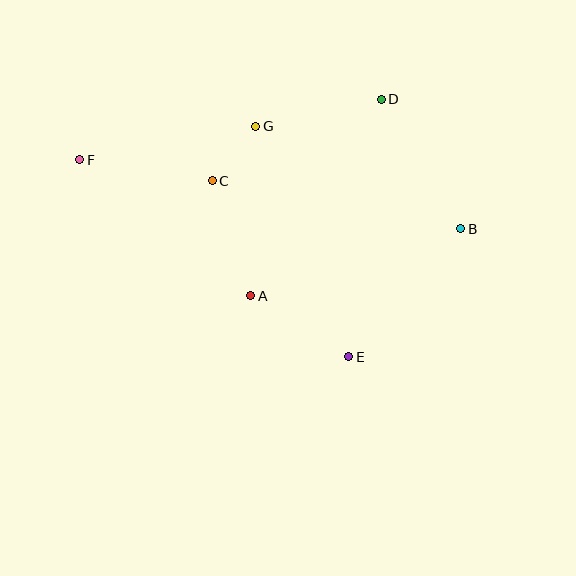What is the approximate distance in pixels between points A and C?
The distance between A and C is approximately 122 pixels.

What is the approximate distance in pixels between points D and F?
The distance between D and F is approximately 307 pixels.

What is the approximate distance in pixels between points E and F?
The distance between E and F is approximately 333 pixels.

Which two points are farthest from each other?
Points B and F are farthest from each other.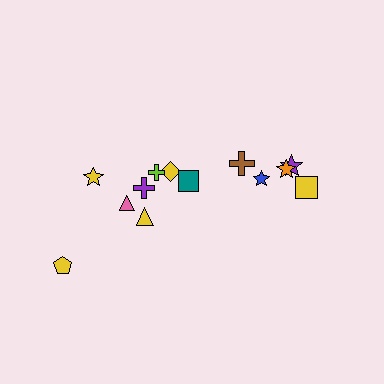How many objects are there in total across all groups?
There are 13 objects.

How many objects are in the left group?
There are 8 objects.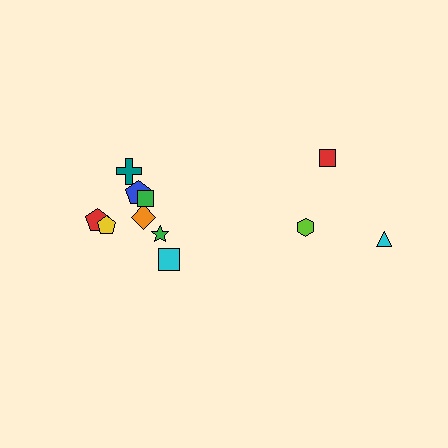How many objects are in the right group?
There are 3 objects.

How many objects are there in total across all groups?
There are 11 objects.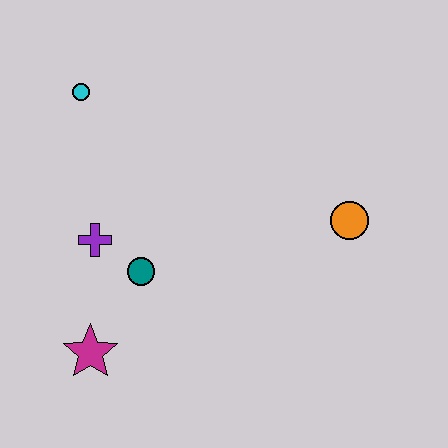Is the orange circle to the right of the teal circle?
Yes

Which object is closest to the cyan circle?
The purple cross is closest to the cyan circle.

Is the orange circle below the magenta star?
No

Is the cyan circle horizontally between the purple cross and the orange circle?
No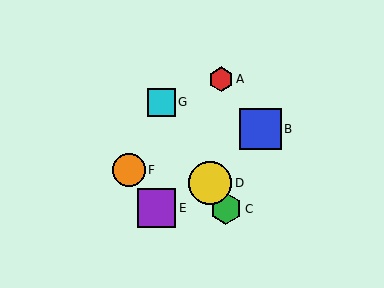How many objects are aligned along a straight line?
3 objects (C, D, G) are aligned along a straight line.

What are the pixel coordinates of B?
Object B is at (260, 129).